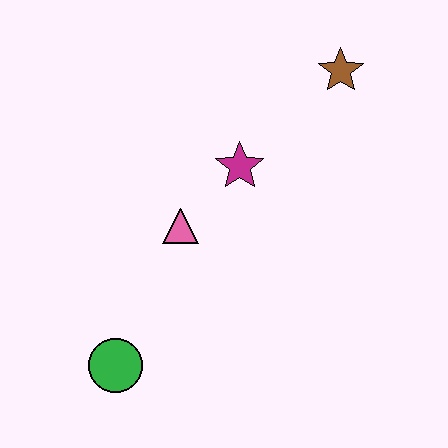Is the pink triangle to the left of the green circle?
No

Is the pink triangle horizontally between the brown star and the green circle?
Yes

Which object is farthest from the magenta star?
The green circle is farthest from the magenta star.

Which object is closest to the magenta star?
The pink triangle is closest to the magenta star.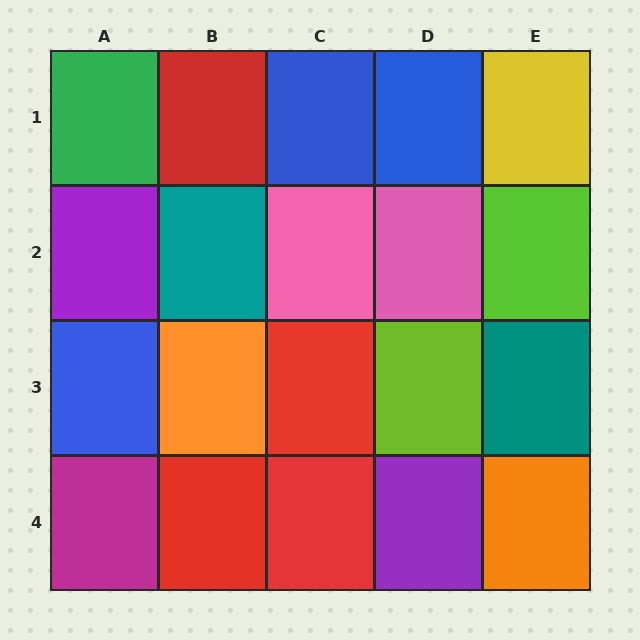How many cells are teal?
2 cells are teal.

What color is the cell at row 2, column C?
Pink.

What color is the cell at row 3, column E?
Teal.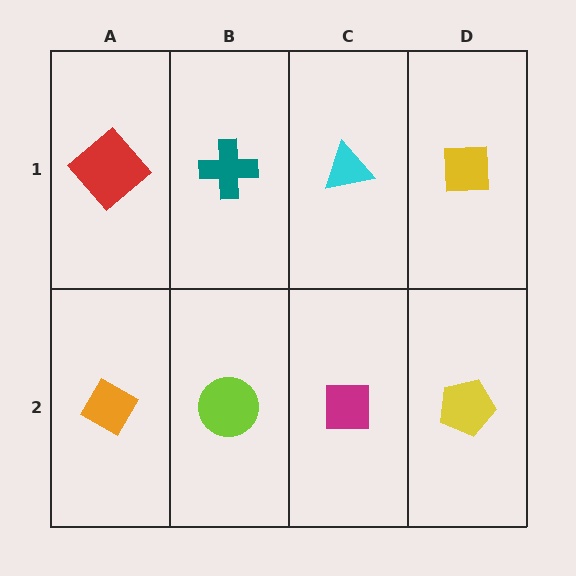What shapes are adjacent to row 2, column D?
A yellow square (row 1, column D), a magenta square (row 2, column C).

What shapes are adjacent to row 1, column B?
A lime circle (row 2, column B), a red diamond (row 1, column A), a cyan triangle (row 1, column C).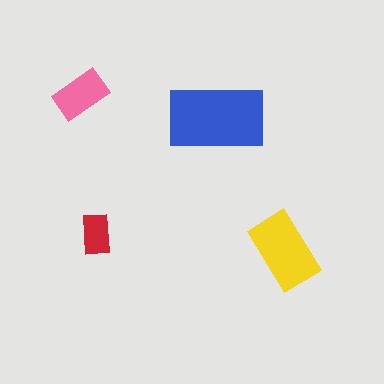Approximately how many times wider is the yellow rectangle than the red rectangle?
About 2 times wider.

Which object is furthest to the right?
The yellow rectangle is rightmost.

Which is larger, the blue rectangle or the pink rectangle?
The blue one.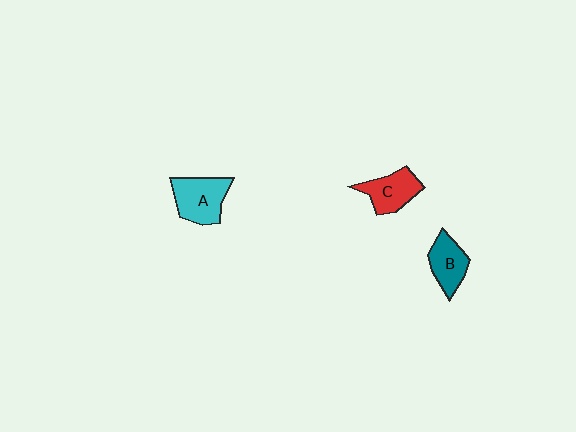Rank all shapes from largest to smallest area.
From largest to smallest: A (cyan), C (red), B (teal).